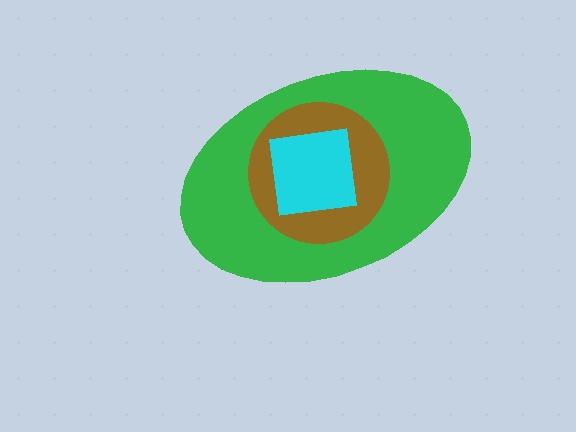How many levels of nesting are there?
3.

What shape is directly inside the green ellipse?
The brown circle.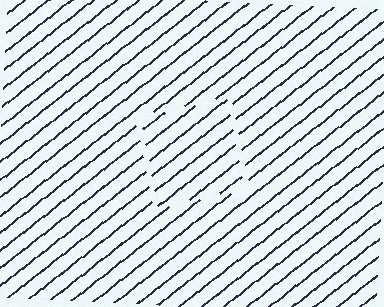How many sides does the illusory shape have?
4 sides — the line-ends trace a square.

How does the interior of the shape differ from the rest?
The interior of the shape contains the same grating, shifted by half a period — the contour is defined by the phase discontinuity where line-ends from the inner and outer gratings abut.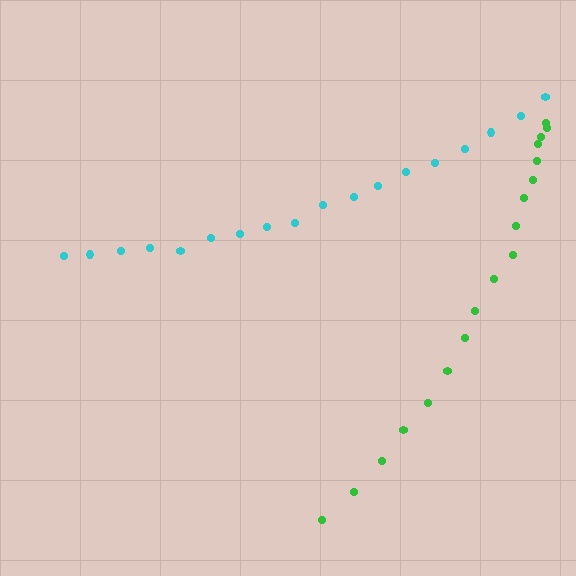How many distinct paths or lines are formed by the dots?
There are 2 distinct paths.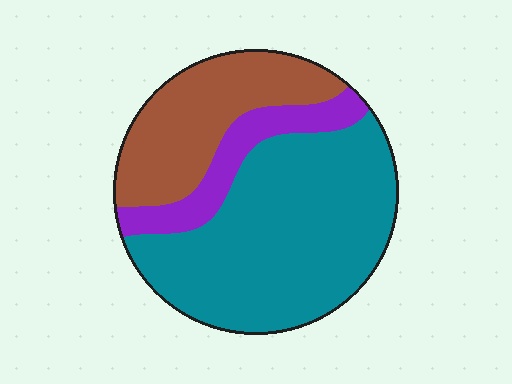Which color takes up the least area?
Purple, at roughly 15%.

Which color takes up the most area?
Teal, at roughly 60%.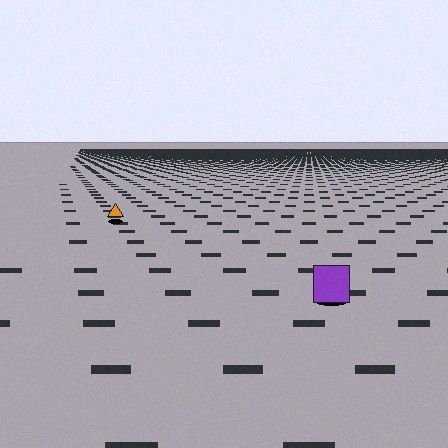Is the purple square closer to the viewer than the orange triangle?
Yes. The purple square is closer — you can tell from the texture gradient: the ground texture is coarser near it.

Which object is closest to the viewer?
The purple square is closest. The texture marks near it are larger and more spread out.